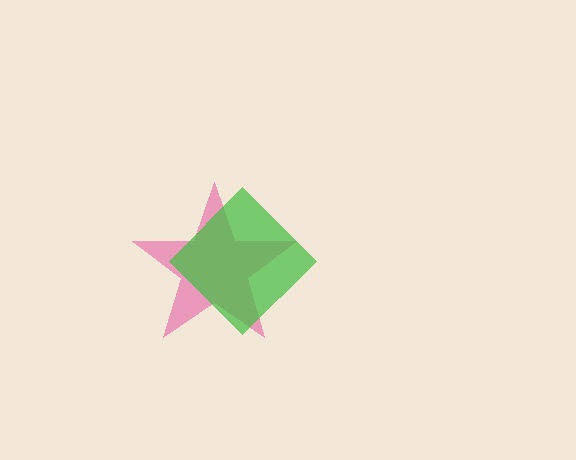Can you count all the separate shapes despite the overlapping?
Yes, there are 2 separate shapes.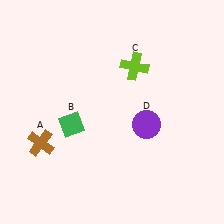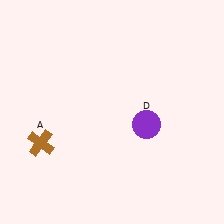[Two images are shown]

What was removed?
The lime cross (C), the green diamond (B) were removed in Image 2.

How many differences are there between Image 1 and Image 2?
There are 2 differences between the two images.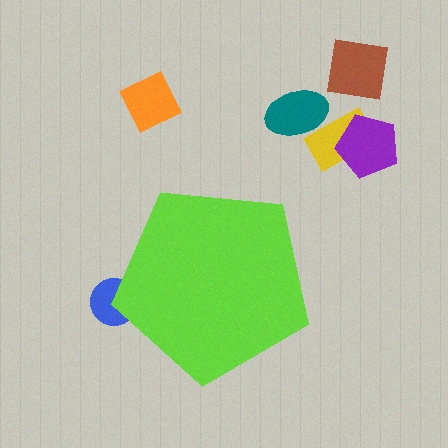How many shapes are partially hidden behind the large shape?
1 shape is partially hidden.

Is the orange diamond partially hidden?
No, the orange diamond is fully visible.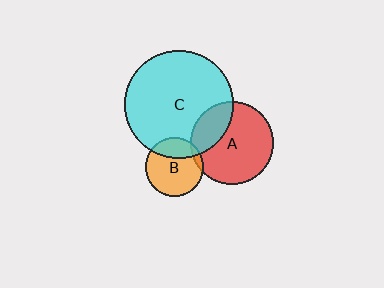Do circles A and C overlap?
Yes.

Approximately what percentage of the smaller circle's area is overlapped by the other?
Approximately 25%.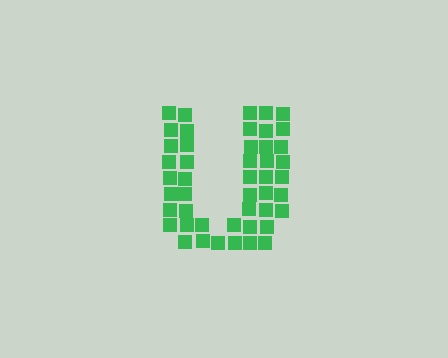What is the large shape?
The large shape is the letter U.